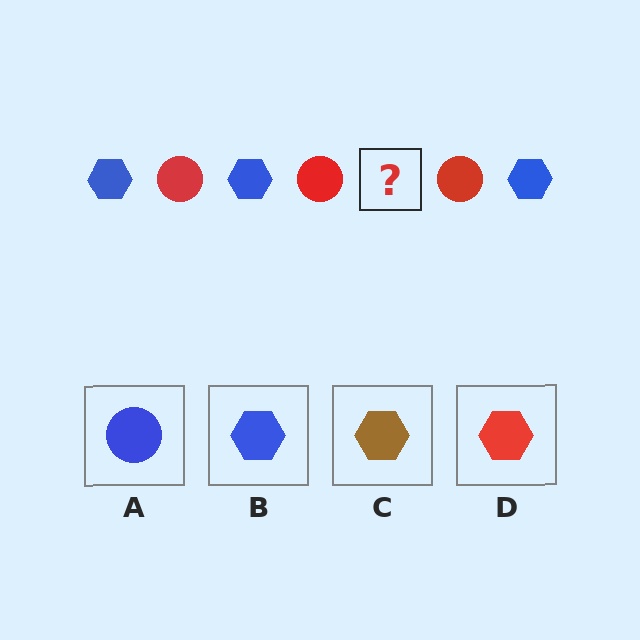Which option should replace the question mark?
Option B.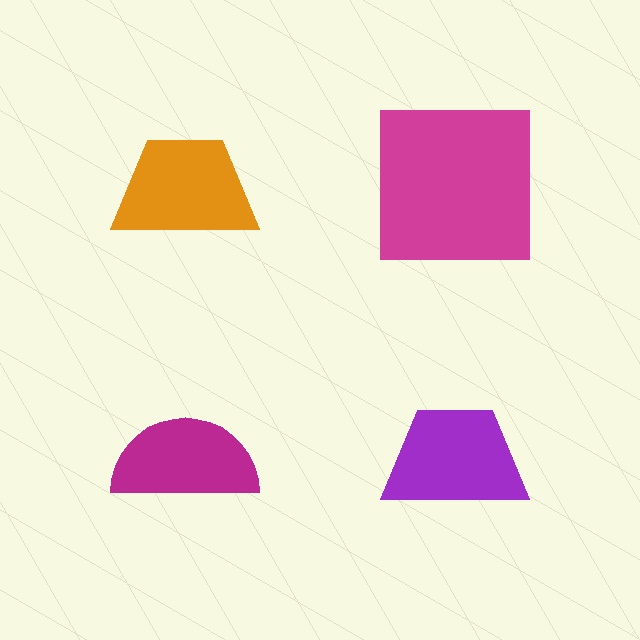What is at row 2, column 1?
A magenta semicircle.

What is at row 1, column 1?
An orange trapezoid.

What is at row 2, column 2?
A purple trapezoid.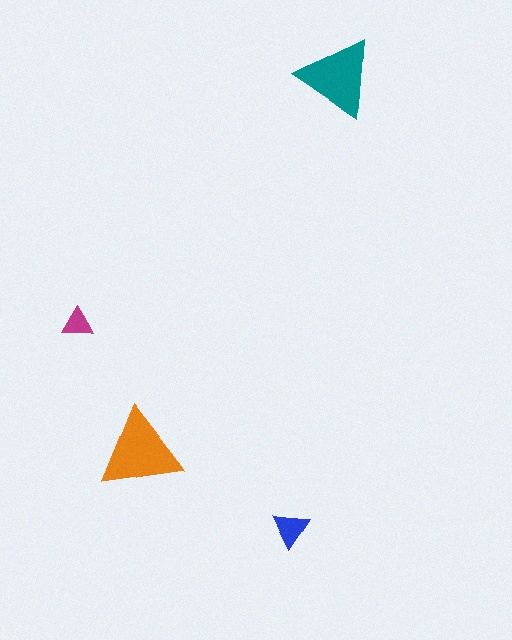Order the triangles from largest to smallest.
the orange one, the teal one, the blue one, the magenta one.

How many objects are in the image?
There are 4 objects in the image.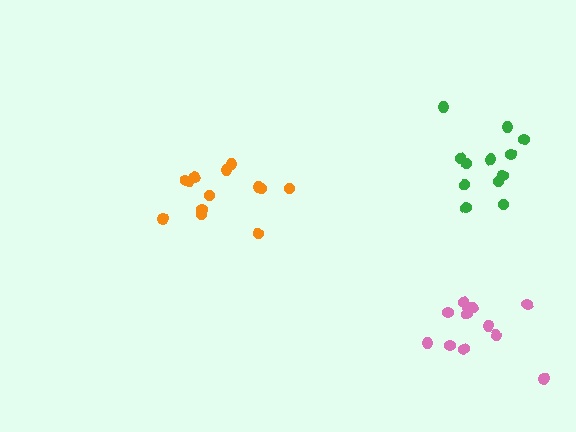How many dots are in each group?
Group 1: 13 dots, Group 2: 12 dots, Group 3: 12 dots (37 total).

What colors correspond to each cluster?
The clusters are colored: orange, pink, green.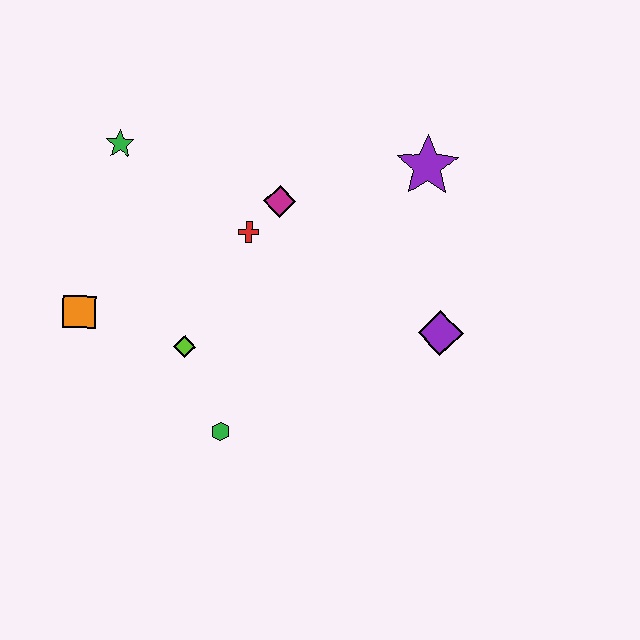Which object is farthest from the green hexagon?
The purple star is farthest from the green hexagon.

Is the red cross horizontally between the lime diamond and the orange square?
No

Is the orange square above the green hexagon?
Yes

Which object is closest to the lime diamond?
The green hexagon is closest to the lime diamond.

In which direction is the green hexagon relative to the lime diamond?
The green hexagon is below the lime diamond.